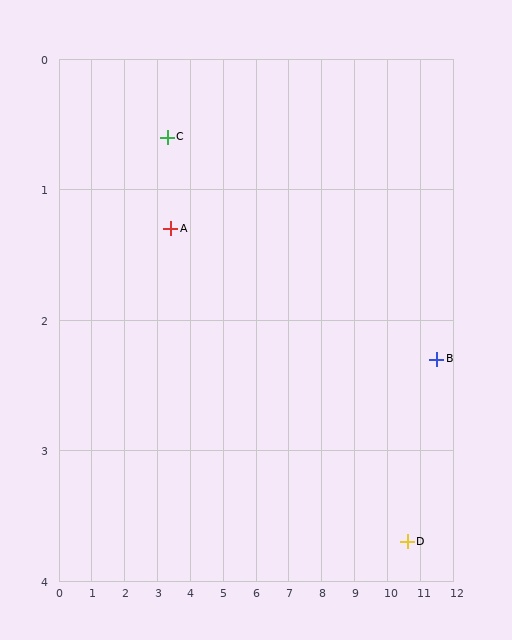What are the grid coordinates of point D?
Point D is at approximately (10.6, 3.7).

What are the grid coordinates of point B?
Point B is at approximately (11.5, 2.3).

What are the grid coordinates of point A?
Point A is at approximately (3.4, 1.3).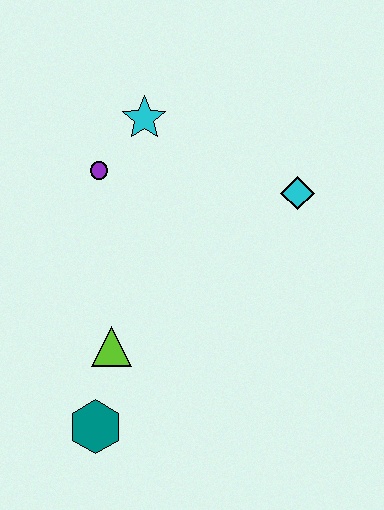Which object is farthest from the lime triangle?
The cyan diamond is farthest from the lime triangle.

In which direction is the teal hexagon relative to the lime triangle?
The teal hexagon is below the lime triangle.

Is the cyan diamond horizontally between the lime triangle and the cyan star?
No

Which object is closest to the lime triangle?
The teal hexagon is closest to the lime triangle.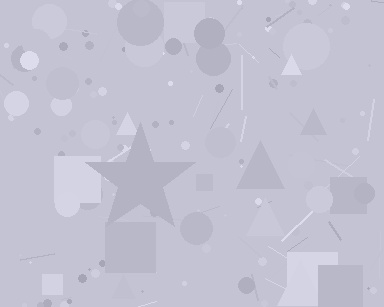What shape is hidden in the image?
A star is hidden in the image.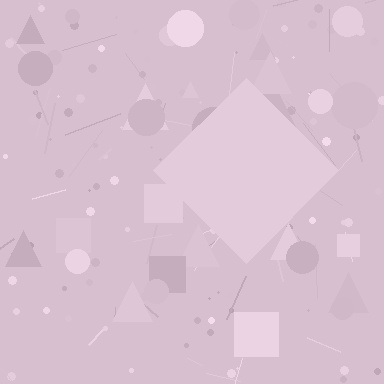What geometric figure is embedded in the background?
A diamond is embedded in the background.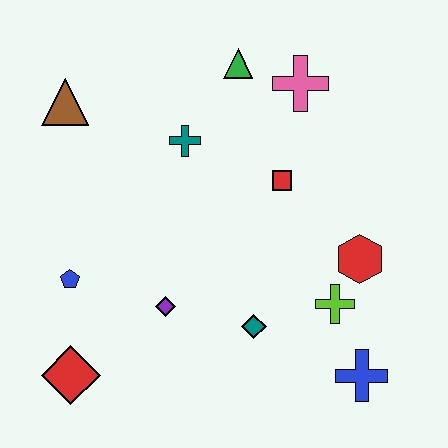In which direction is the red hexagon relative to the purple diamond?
The red hexagon is to the right of the purple diamond.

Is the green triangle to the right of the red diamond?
Yes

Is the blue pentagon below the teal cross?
Yes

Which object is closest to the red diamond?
The blue pentagon is closest to the red diamond.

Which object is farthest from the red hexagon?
The brown triangle is farthest from the red hexagon.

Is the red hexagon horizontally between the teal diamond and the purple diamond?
No